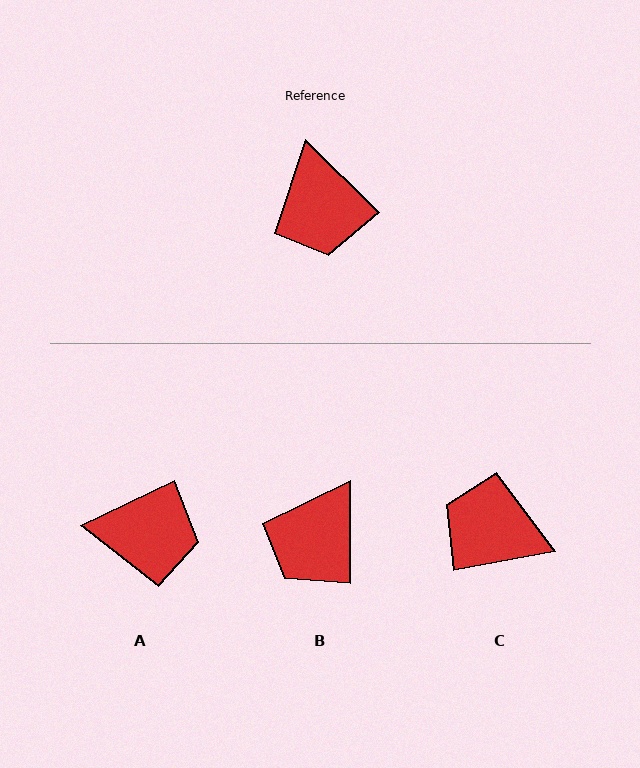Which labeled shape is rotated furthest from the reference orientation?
C, about 125 degrees away.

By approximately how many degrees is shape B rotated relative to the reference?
Approximately 45 degrees clockwise.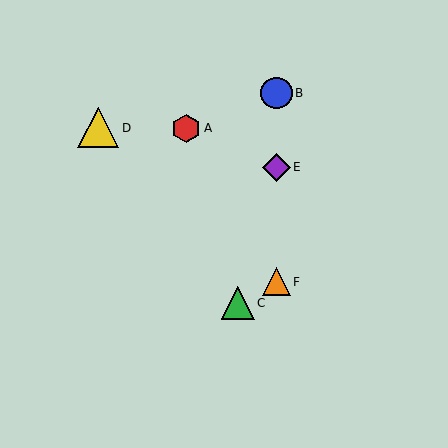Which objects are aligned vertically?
Objects B, E, F are aligned vertically.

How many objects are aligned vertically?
3 objects (B, E, F) are aligned vertically.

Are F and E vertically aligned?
Yes, both are at x≈276.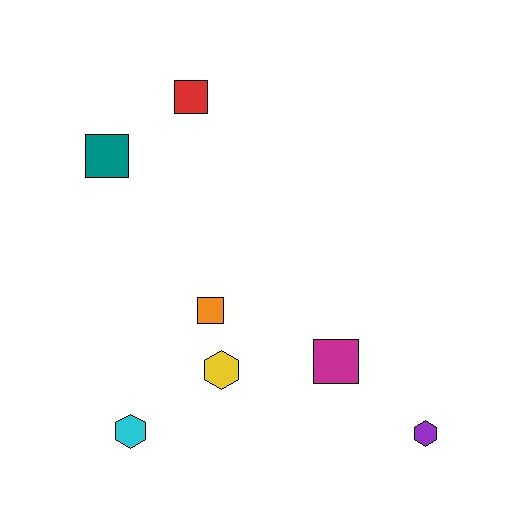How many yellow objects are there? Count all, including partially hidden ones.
There is 1 yellow object.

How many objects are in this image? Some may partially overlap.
There are 7 objects.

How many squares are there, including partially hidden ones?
There are 4 squares.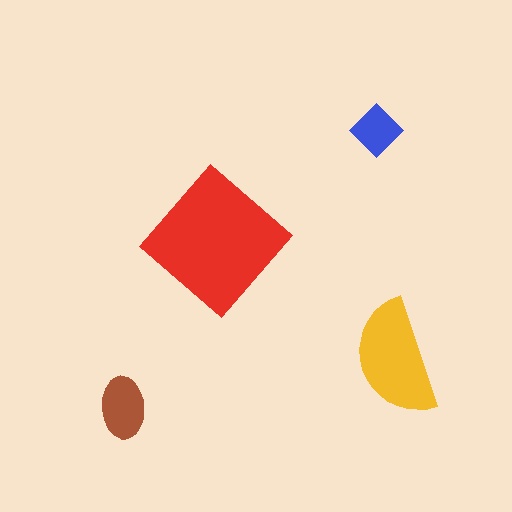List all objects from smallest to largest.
The blue diamond, the brown ellipse, the yellow semicircle, the red diamond.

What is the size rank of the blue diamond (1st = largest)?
4th.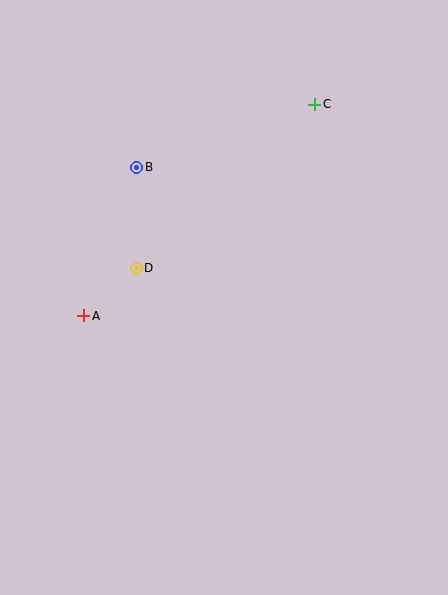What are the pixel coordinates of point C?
Point C is at (315, 104).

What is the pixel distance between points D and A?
The distance between D and A is 71 pixels.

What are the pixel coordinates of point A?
Point A is at (84, 316).